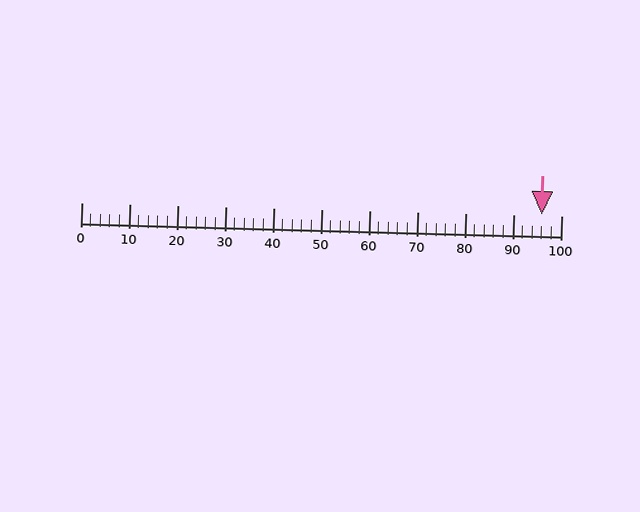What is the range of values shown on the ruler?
The ruler shows values from 0 to 100.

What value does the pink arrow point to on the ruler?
The pink arrow points to approximately 96.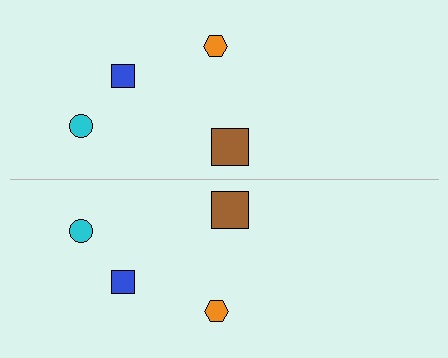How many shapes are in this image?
There are 8 shapes in this image.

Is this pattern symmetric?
Yes, this pattern has bilateral (reflection) symmetry.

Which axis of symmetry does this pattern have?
The pattern has a horizontal axis of symmetry running through the center of the image.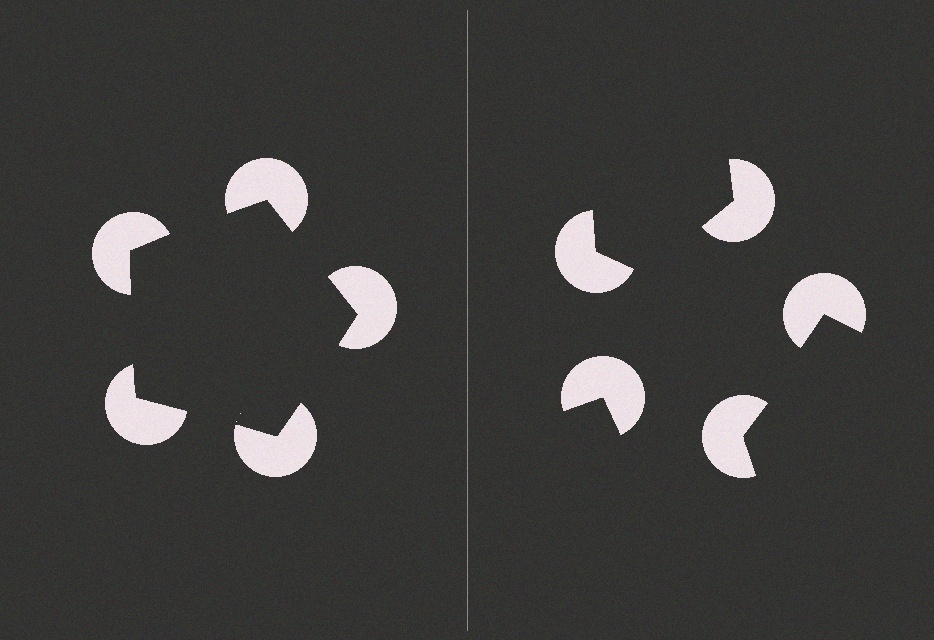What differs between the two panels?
The pac-man discs are positioned identically on both sides; only the wedge orientations differ. On the left they align to a pentagon; on the right they are misaligned.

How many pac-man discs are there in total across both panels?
10 — 5 on each side.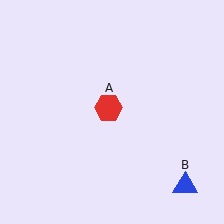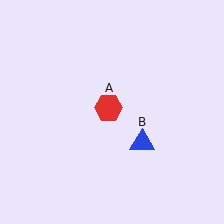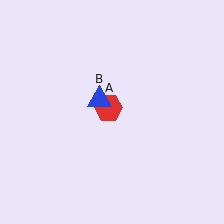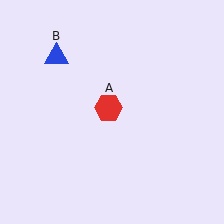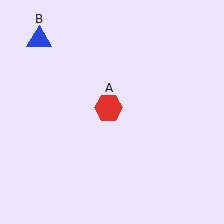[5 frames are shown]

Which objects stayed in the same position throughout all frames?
Red hexagon (object A) remained stationary.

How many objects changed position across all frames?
1 object changed position: blue triangle (object B).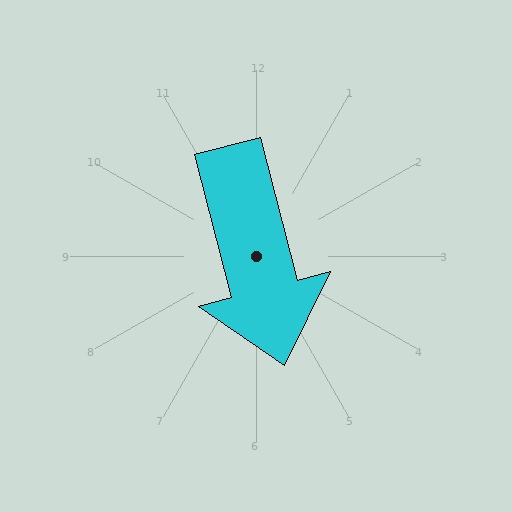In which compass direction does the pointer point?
South.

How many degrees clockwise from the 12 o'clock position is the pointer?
Approximately 165 degrees.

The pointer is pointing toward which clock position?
Roughly 6 o'clock.